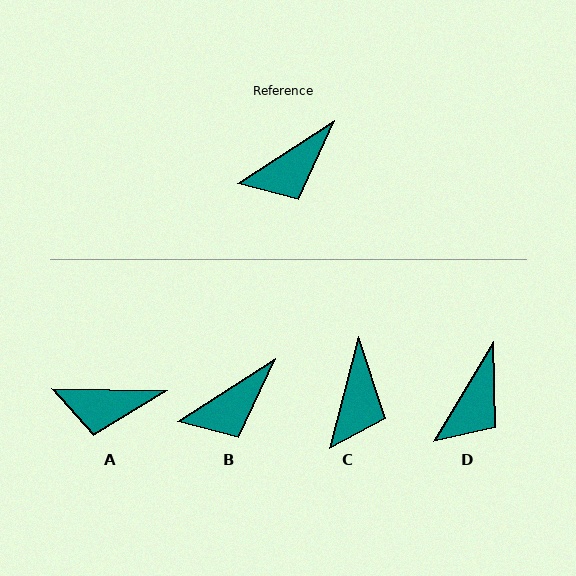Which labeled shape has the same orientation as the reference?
B.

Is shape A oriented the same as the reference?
No, it is off by about 34 degrees.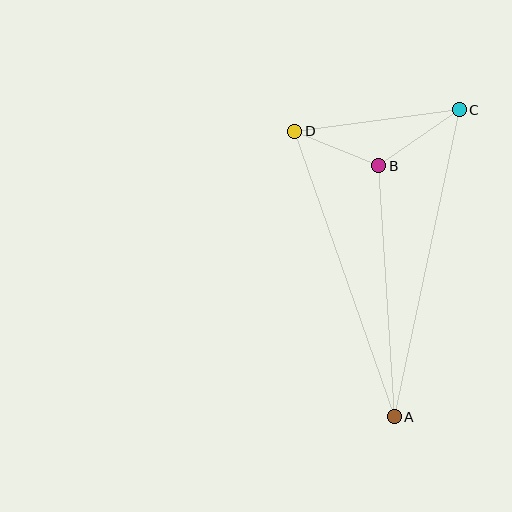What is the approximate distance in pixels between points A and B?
The distance between A and B is approximately 252 pixels.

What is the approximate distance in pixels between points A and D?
The distance between A and D is approximately 303 pixels.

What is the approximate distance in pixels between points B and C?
The distance between B and C is approximately 98 pixels.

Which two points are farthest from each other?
Points A and C are farthest from each other.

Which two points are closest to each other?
Points B and D are closest to each other.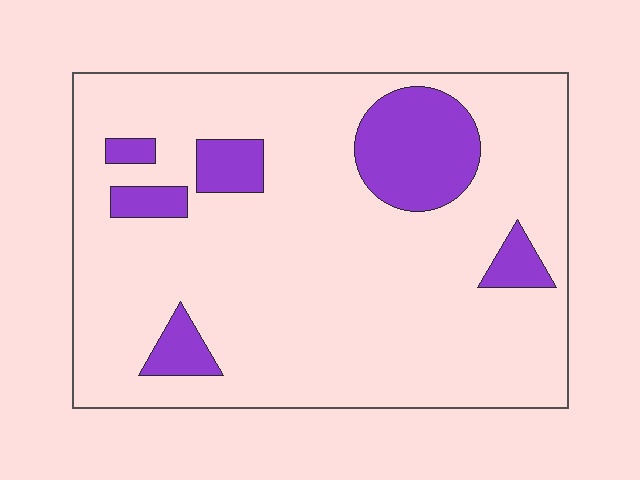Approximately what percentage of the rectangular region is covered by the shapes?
Approximately 15%.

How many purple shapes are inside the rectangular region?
6.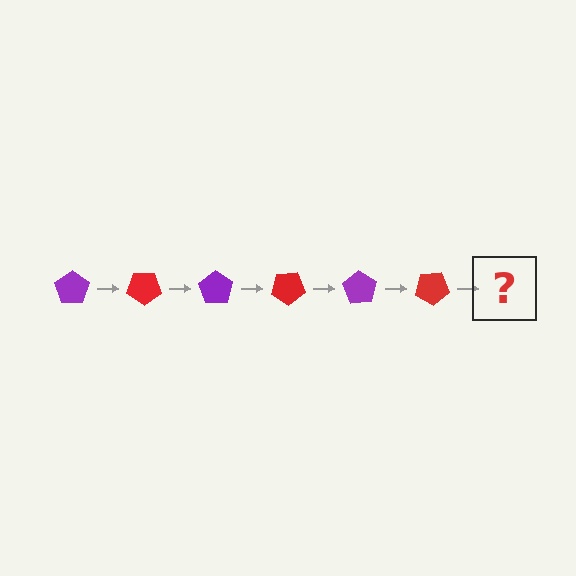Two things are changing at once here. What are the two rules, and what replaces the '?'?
The two rules are that it rotates 35 degrees each step and the color cycles through purple and red. The '?' should be a purple pentagon, rotated 210 degrees from the start.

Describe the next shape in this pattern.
It should be a purple pentagon, rotated 210 degrees from the start.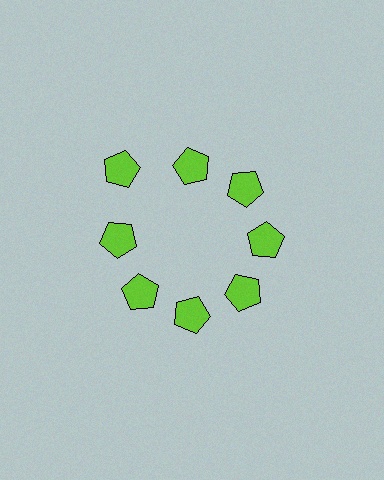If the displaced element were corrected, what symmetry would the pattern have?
It would have 8-fold rotational symmetry — the pattern would map onto itself every 45 degrees.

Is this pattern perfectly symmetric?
No. The 8 lime pentagons are arranged in a ring, but one element near the 10 o'clock position is pushed outward from the center, breaking the 8-fold rotational symmetry.